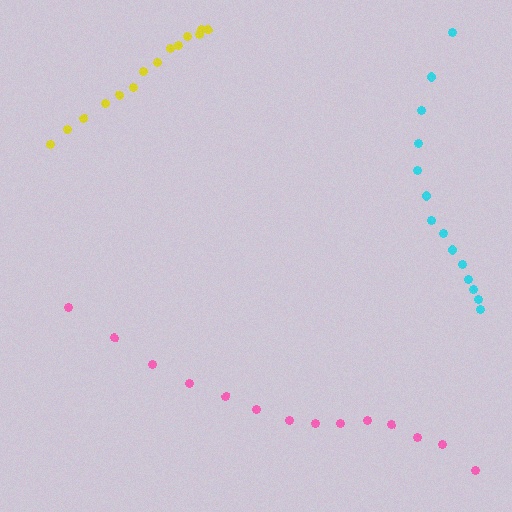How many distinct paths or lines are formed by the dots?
There are 3 distinct paths.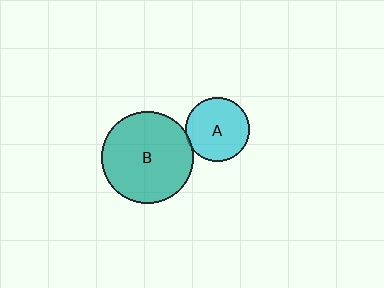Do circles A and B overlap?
Yes.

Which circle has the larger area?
Circle B (teal).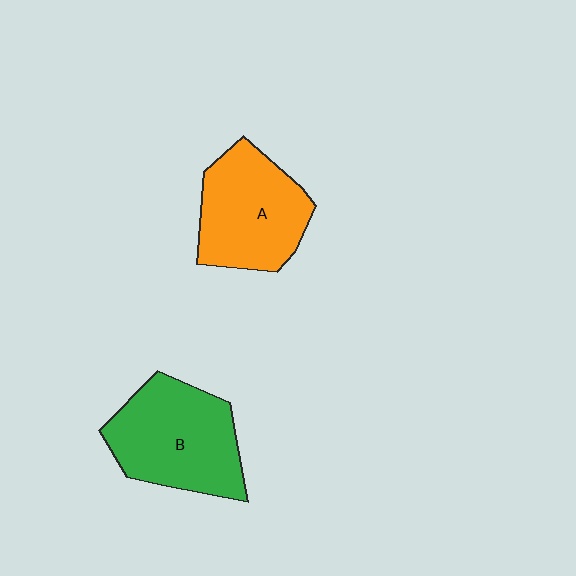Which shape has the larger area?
Shape B (green).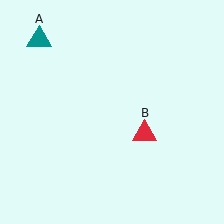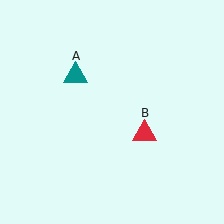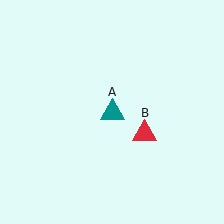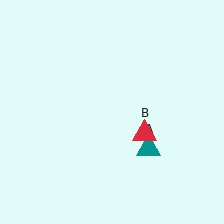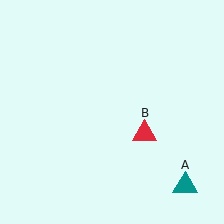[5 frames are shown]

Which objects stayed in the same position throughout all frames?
Red triangle (object B) remained stationary.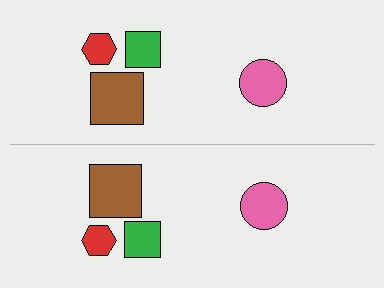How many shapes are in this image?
There are 8 shapes in this image.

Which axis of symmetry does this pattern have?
The pattern has a horizontal axis of symmetry running through the center of the image.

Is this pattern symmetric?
Yes, this pattern has bilateral (reflection) symmetry.